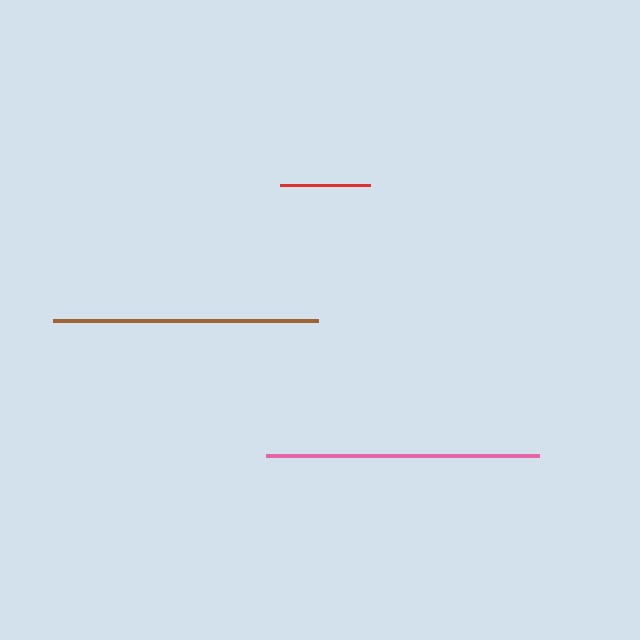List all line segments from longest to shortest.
From longest to shortest: pink, brown, red.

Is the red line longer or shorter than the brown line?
The brown line is longer than the red line.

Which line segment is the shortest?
The red line is the shortest at approximately 90 pixels.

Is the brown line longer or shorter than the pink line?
The pink line is longer than the brown line.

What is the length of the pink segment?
The pink segment is approximately 273 pixels long.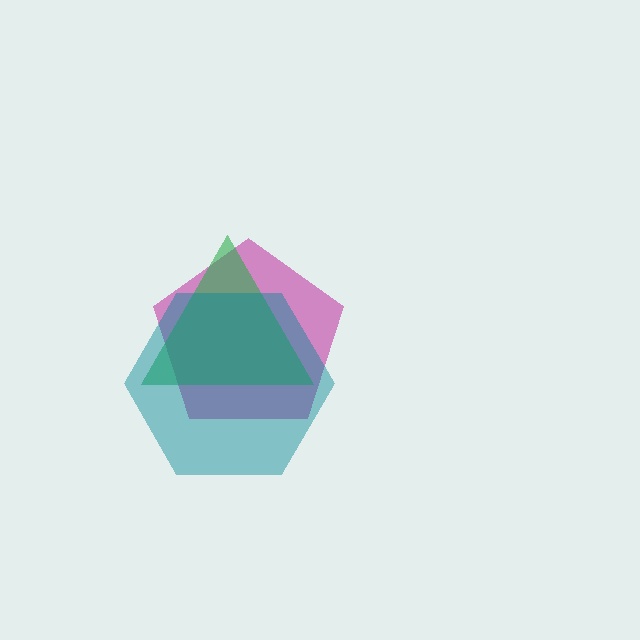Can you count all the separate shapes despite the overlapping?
Yes, there are 3 separate shapes.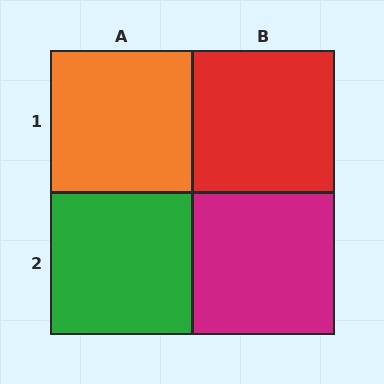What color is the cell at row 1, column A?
Orange.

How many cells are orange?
1 cell is orange.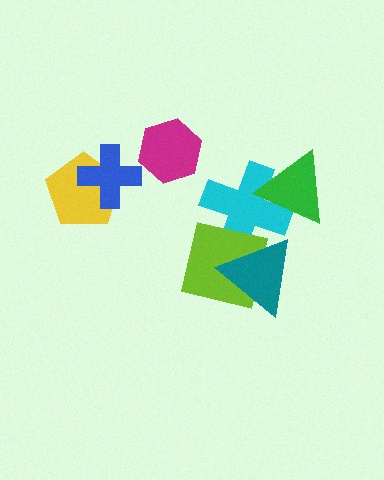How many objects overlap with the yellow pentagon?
1 object overlaps with the yellow pentagon.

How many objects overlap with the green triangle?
1 object overlaps with the green triangle.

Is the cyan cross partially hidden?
Yes, it is partially covered by another shape.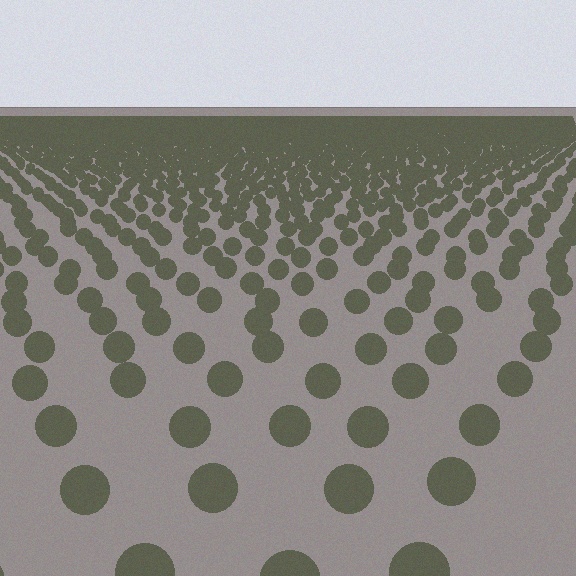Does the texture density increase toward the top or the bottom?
Density increases toward the top.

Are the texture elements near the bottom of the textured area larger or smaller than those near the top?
Larger. Near the bottom, elements are closer to the viewer and appear at a bigger on-screen size.